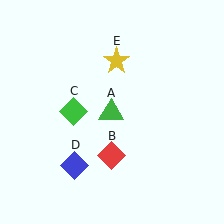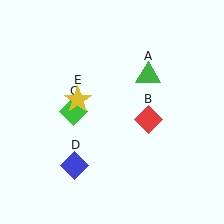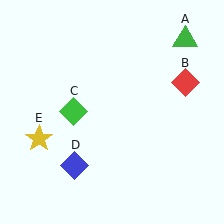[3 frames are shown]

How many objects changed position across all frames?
3 objects changed position: green triangle (object A), red diamond (object B), yellow star (object E).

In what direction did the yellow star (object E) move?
The yellow star (object E) moved down and to the left.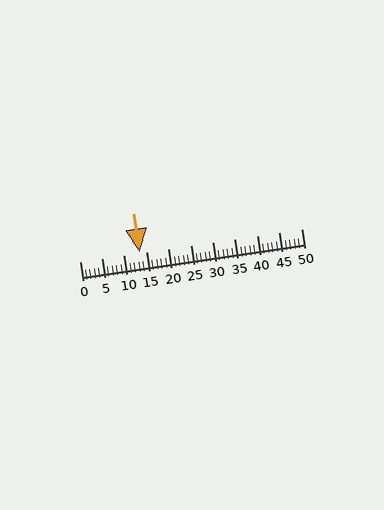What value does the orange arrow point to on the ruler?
The orange arrow points to approximately 14.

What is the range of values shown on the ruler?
The ruler shows values from 0 to 50.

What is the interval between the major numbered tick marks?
The major tick marks are spaced 5 units apart.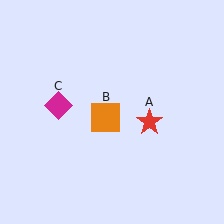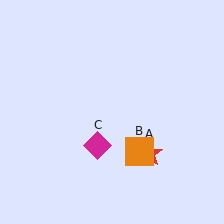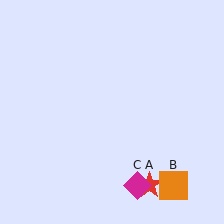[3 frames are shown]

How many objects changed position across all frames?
3 objects changed position: red star (object A), orange square (object B), magenta diamond (object C).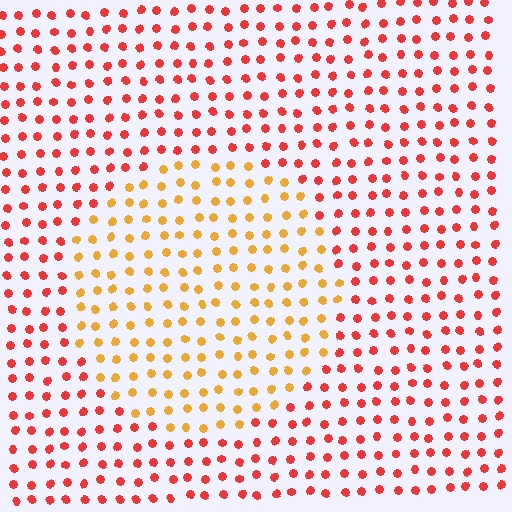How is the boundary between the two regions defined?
The boundary is defined purely by a slight shift in hue (about 40 degrees). Spacing, size, and orientation are identical on both sides.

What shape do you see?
I see a circle.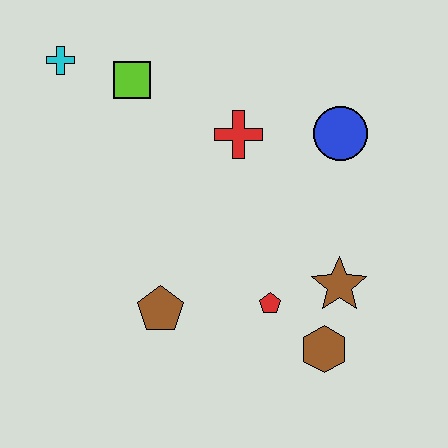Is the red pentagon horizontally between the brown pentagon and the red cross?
No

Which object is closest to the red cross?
The blue circle is closest to the red cross.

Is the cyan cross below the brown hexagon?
No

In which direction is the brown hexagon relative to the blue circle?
The brown hexagon is below the blue circle.